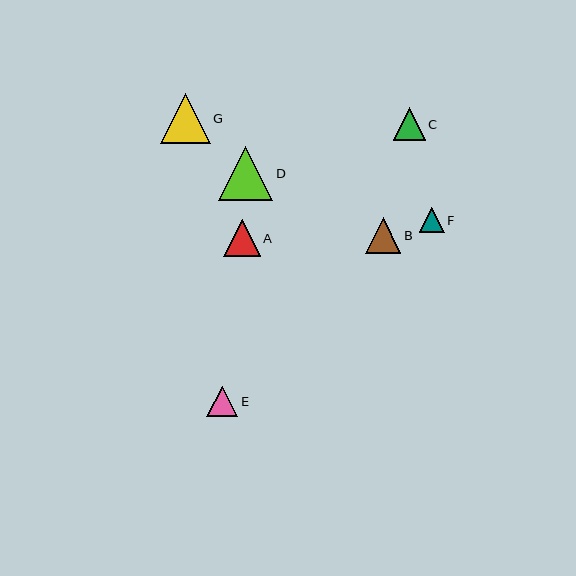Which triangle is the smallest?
Triangle F is the smallest with a size of approximately 25 pixels.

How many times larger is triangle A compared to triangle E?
Triangle A is approximately 1.2 times the size of triangle E.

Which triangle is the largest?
Triangle D is the largest with a size of approximately 54 pixels.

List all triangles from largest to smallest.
From largest to smallest: D, G, A, B, C, E, F.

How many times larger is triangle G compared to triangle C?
Triangle G is approximately 1.5 times the size of triangle C.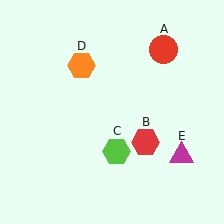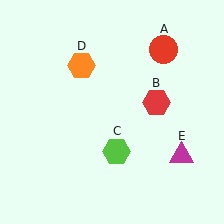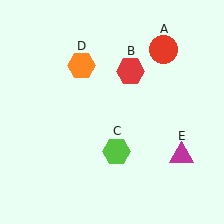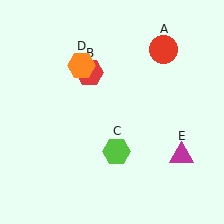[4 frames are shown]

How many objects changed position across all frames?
1 object changed position: red hexagon (object B).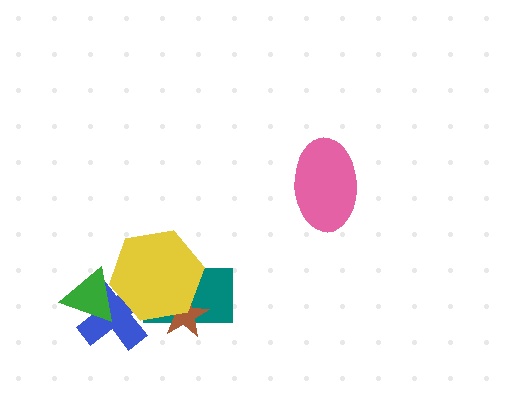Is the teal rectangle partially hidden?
Yes, it is partially covered by another shape.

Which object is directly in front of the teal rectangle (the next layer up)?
The brown star is directly in front of the teal rectangle.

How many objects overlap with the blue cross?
2 objects overlap with the blue cross.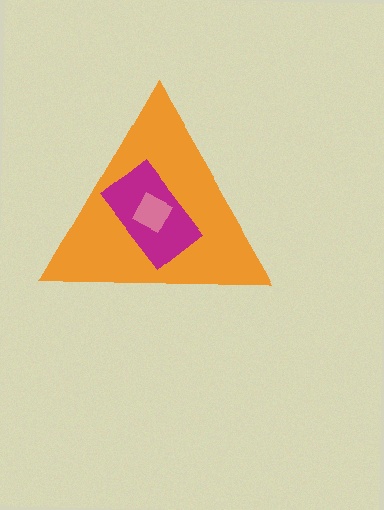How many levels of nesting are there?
3.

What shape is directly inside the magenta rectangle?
The pink square.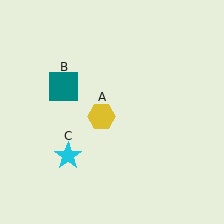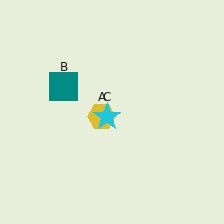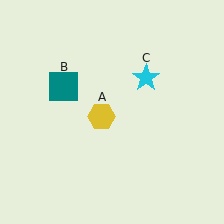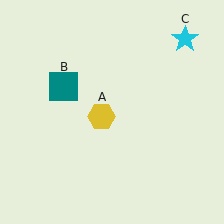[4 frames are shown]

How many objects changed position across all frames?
1 object changed position: cyan star (object C).